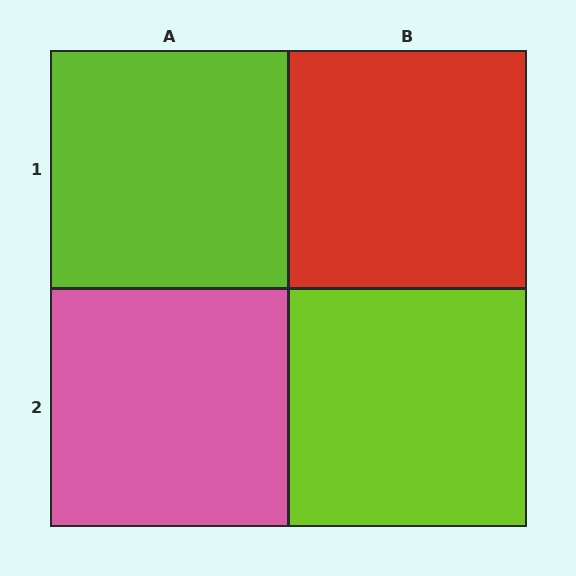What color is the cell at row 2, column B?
Lime.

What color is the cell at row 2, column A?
Pink.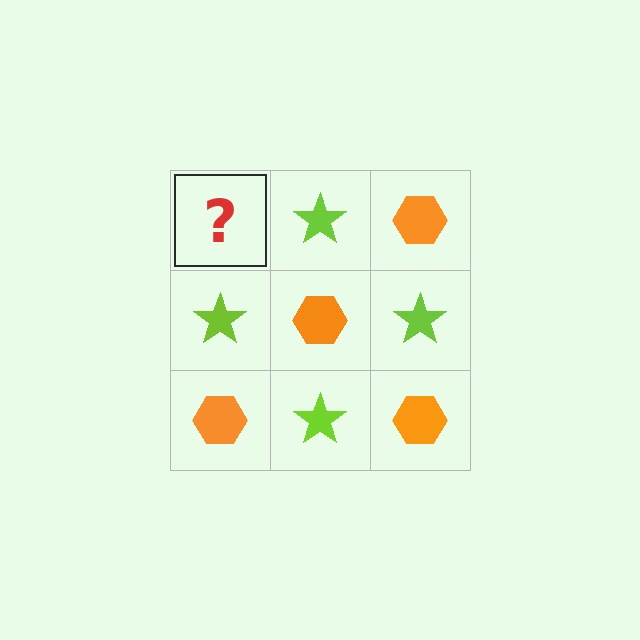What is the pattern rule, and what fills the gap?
The rule is that it alternates orange hexagon and lime star in a checkerboard pattern. The gap should be filled with an orange hexagon.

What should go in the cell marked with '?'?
The missing cell should contain an orange hexagon.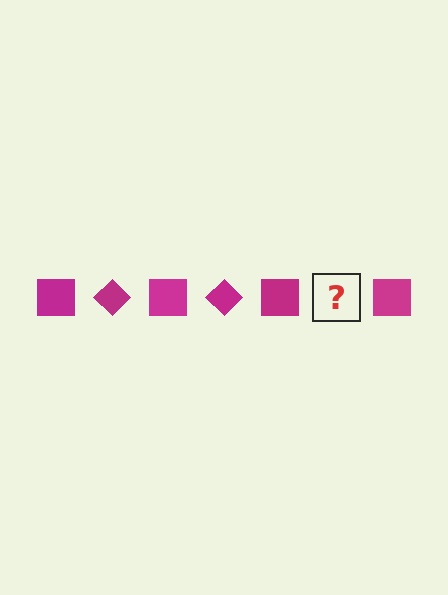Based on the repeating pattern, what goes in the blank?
The blank should be a magenta diamond.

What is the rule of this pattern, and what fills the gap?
The rule is that the pattern cycles through square, diamond shapes in magenta. The gap should be filled with a magenta diamond.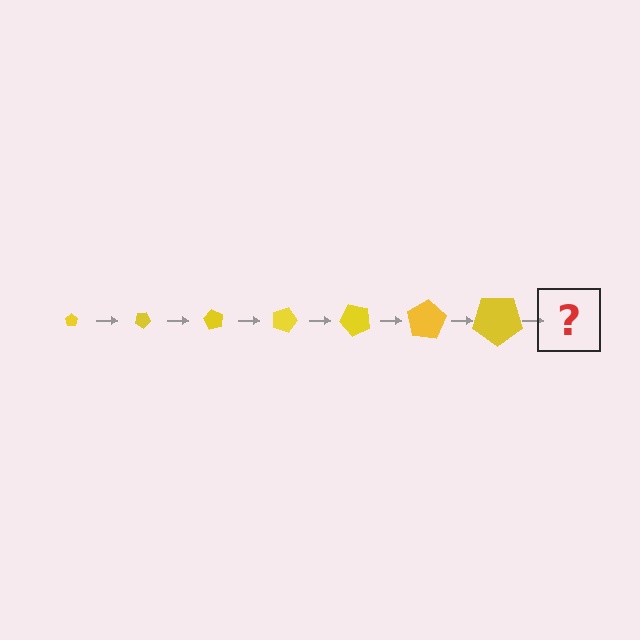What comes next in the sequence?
The next element should be a pentagon, larger than the previous one and rotated 210 degrees from the start.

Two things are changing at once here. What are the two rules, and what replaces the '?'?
The two rules are that the pentagon grows larger each step and it rotates 30 degrees each step. The '?' should be a pentagon, larger than the previous one and rotated 210 degrees from the start.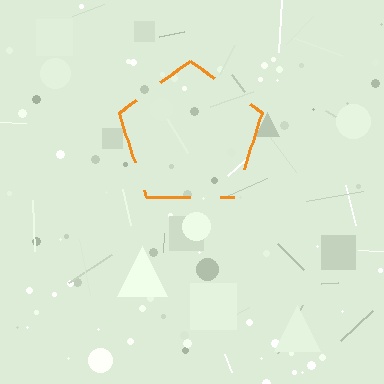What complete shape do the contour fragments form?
The contour fragments form a pentagon.